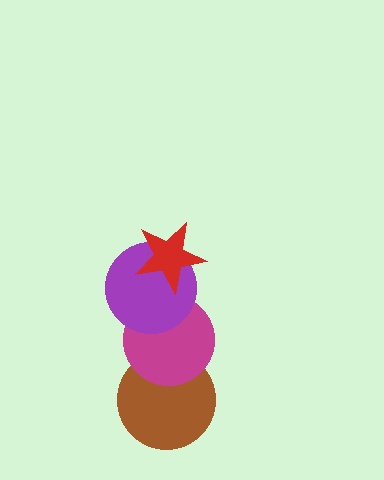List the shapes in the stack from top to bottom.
From top to bottom: the red star, the purple circle, the magenta circle, the brown circle.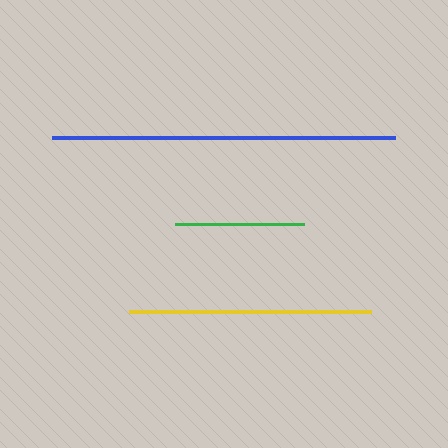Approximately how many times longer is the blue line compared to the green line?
The blue line is approximately 2.7 times the length of the green line.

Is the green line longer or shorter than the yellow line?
The yellow line is longer than the green line.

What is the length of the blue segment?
The blue segment is approximately 343 pixels long.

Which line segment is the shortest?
The green line is the shortest at approximately 129 pixels.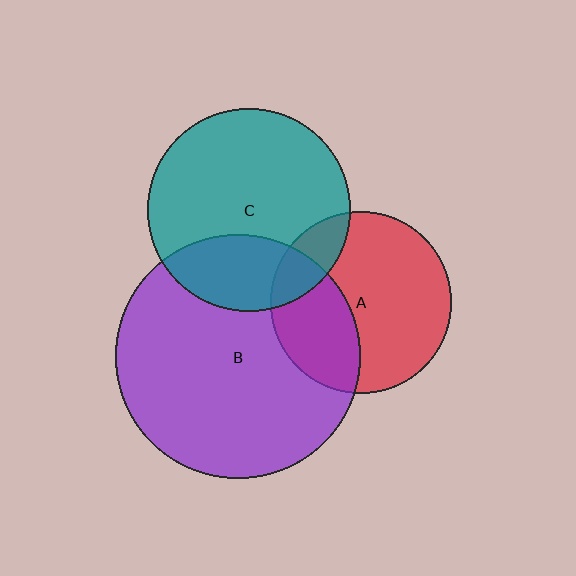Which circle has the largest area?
Circle B (purple).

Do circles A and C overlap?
Yes.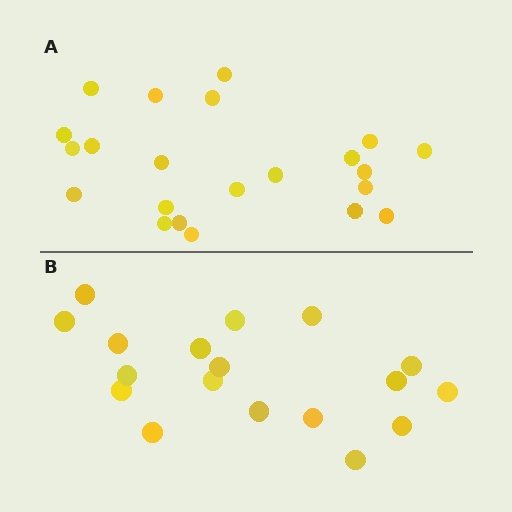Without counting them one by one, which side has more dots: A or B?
Region A (the top region) has more dots.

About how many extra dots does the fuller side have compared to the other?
Region A has about 4 more dots than region B.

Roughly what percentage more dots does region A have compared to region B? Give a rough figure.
About 20% more.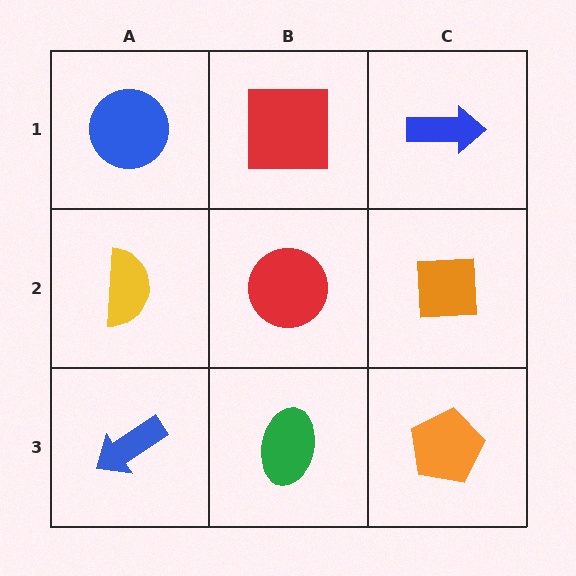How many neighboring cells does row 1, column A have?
2.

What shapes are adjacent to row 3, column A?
A yellow semicircle (row 2, column A), a green ellipse (row 3, column B).